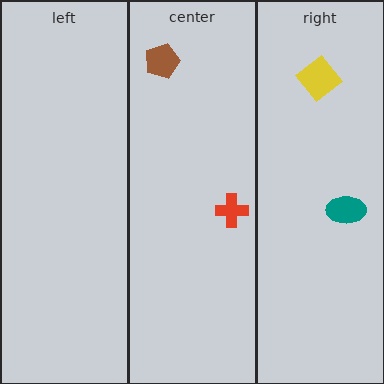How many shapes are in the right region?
2.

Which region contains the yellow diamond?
The right region.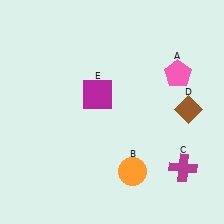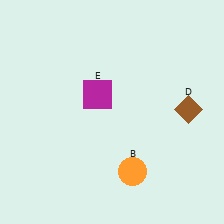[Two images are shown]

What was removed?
The magenta cross (C), the pink pentagon (A) were removed in Image 2.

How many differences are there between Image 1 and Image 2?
There are 2 differences between the two images.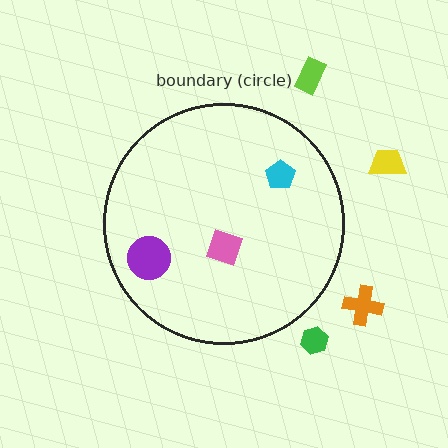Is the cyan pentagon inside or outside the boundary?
Inside.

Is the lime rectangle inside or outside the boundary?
Outside.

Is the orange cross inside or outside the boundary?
Outside.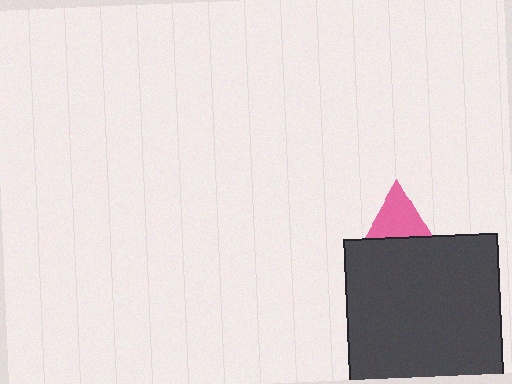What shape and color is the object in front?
The object in front is a dark gray square.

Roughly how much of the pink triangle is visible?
About half of it is visible (roughly 53%).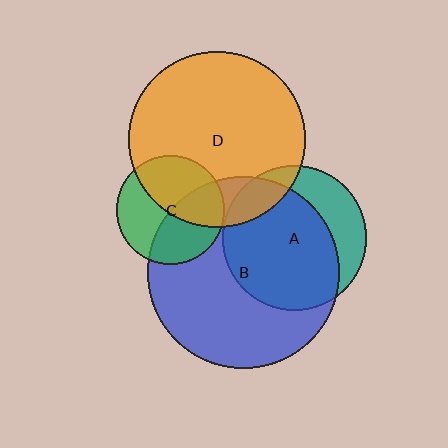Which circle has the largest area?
Circle B (blue).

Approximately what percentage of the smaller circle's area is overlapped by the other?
Approximately 70%.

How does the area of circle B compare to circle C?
Approximately 3.1 times.